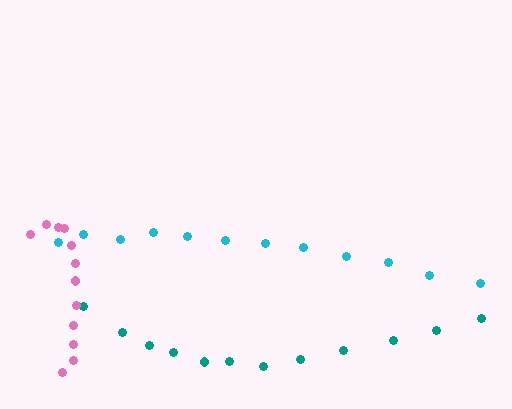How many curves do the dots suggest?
There are 3 distinct paths.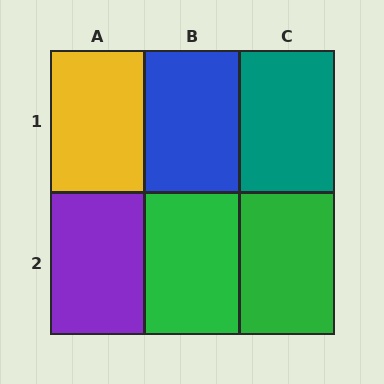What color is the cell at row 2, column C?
Green.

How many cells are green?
2 cells are green.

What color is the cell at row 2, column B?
Green.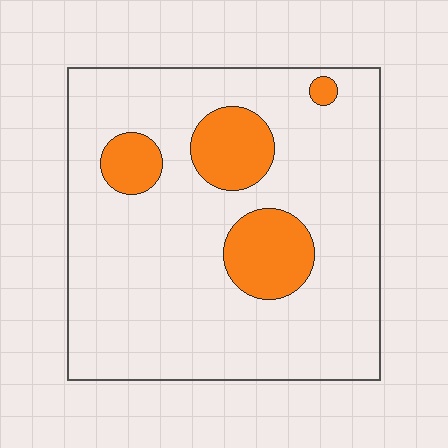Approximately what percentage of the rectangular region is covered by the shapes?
Approximately 15%.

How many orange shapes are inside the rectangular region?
4.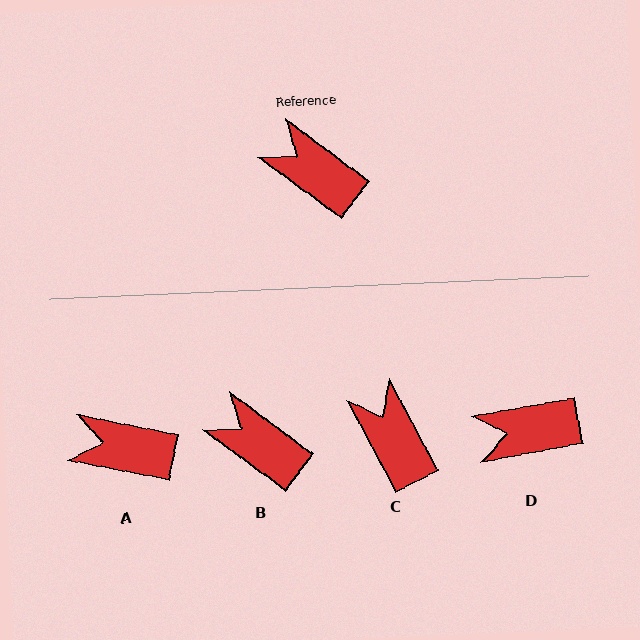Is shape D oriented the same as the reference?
No, it is off by about 47 degrees.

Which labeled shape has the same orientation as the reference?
B.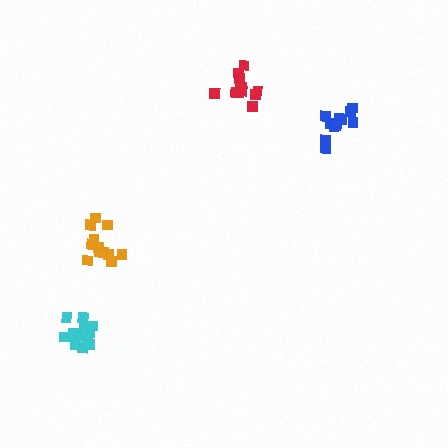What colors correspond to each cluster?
The clusters are colored: red, cyan, blue, orange.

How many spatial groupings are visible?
There are 4 spatial groupings.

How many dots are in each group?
Group 1: 13 dots, Group 2: 14 dots, Group 3: 14 dots, Group 4: 12 dots (53 total).